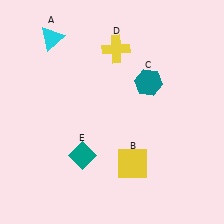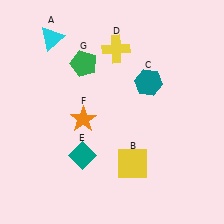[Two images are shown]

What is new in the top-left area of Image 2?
A green pentagon (G) was added in the top-left area of Image 2.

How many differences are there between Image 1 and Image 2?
There are 2 differences between the two images.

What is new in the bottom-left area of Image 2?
An orange star (F) was added in the bottom-left area of Image 2.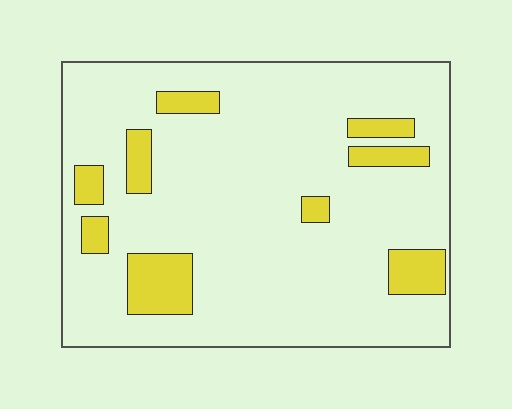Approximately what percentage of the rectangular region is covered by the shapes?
Approximately 15%.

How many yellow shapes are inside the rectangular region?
9.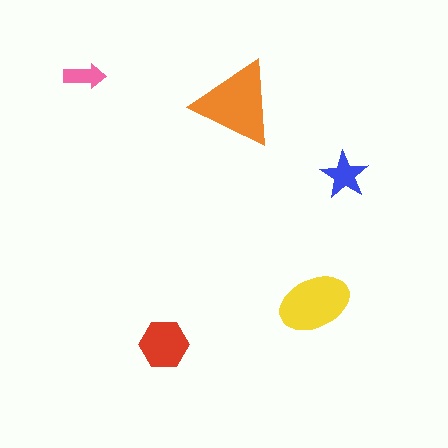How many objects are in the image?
There are 5 objects in the image.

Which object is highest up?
The pink arrow is topmost.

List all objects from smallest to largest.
The pink arrow, the blue star, the red hexagon, the yellow ellipse, the orange triangle.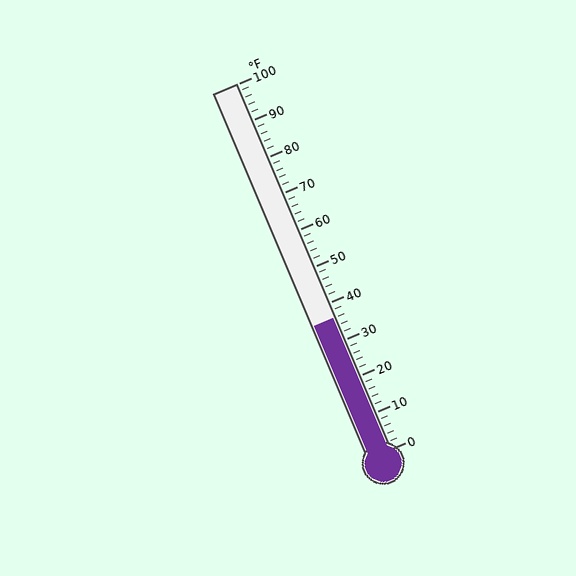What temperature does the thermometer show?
The thermometer shows approximately 36°F.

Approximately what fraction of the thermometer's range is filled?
The thermometer is filled to approximately 35% of its range.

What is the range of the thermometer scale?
The thermometer scale ranges from 0°F to 100°F.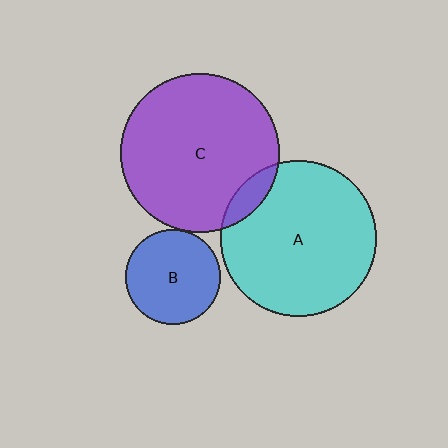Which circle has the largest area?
Circle C (purple).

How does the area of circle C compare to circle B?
Approximately 2.8 times.